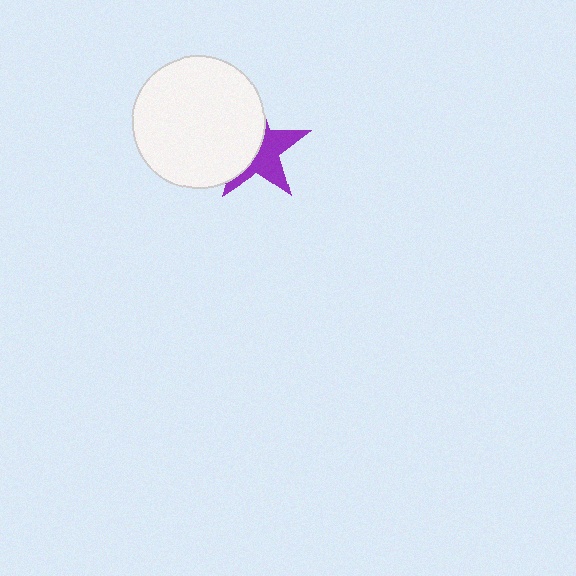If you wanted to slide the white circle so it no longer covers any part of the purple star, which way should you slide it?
Slide it left — that is the most direct way to separate the two shapes.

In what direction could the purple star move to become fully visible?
The purple star could move right. That would shift it out from behind the white circle entirely.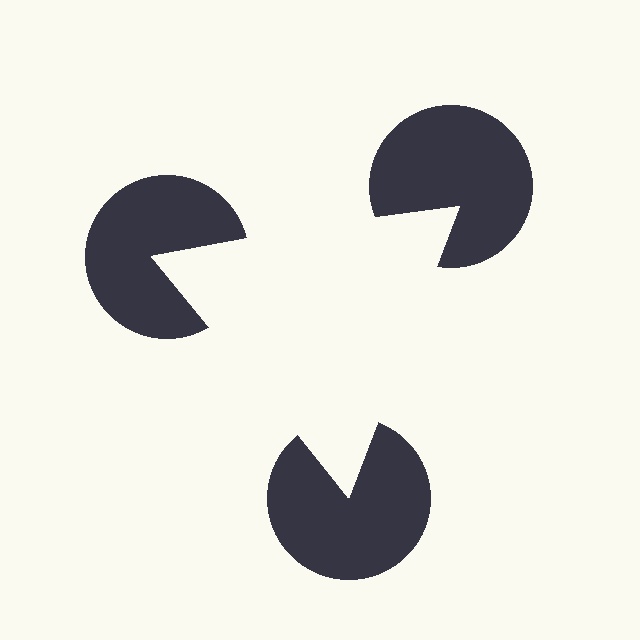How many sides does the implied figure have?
3 sides.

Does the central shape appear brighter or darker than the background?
It typically appears slightly brighter than the background, even though no actual brightness change is drawn.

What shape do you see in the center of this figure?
An illusory triangle — its edges are inferred from the aligned wedge cuts in the pac-man discs, not physically drawn.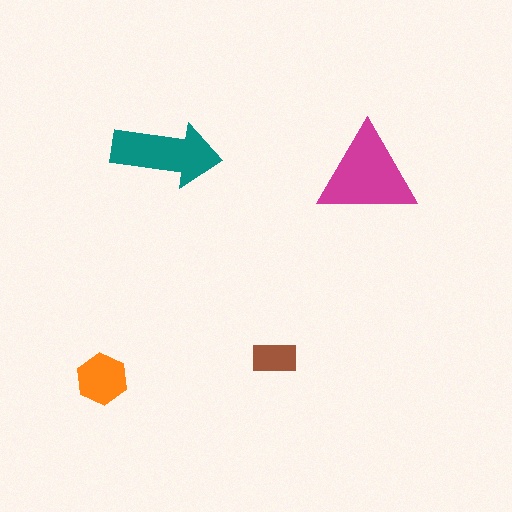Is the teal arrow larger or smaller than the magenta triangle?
Smaller.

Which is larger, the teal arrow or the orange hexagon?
The teal arrow.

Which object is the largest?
The magenta triangle.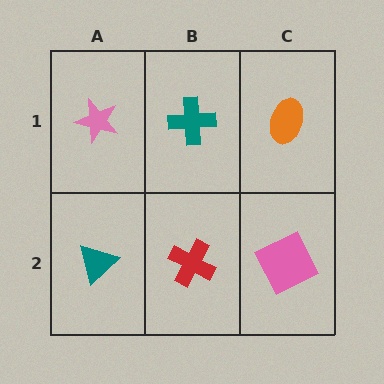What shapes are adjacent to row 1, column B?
A red cross (row 2, column B), a pink star (row 1, column A), an orange ellipse (row 1, column C).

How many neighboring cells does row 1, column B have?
3.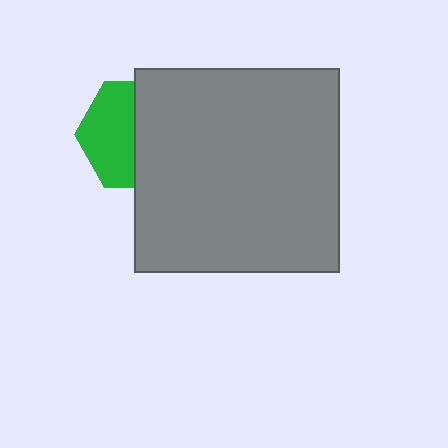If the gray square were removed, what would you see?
You would see the complete green hexagon.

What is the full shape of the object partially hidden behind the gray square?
The partially hidden object is a green hexagon.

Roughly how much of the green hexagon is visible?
About half of it is visible (roughly 48%).